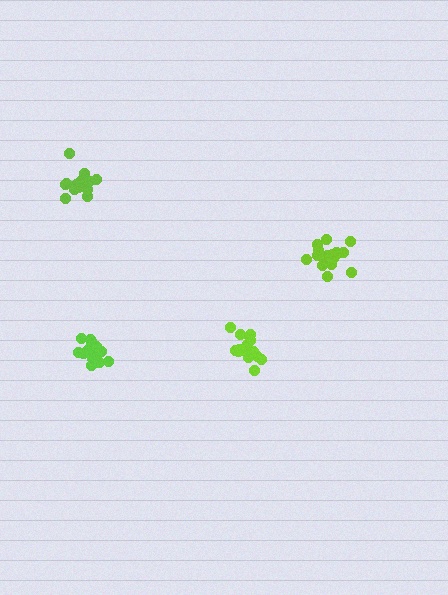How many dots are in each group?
Group 1: 17 dots, Group 2: 14 dots, Group 3: 15 dots, Group 4: 15 dots (61 total).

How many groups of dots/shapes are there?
There are 4 groups.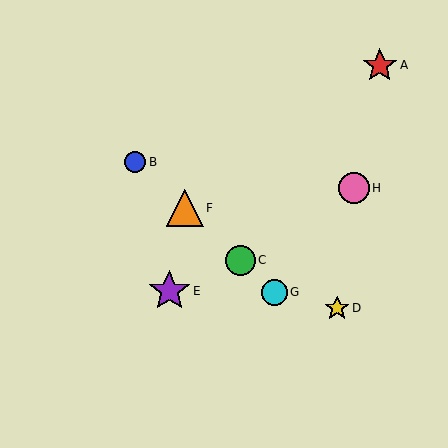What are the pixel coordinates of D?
Object D is at (337, 308).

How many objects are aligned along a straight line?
4 objects (B, C, F, G) are aligned along a straight line.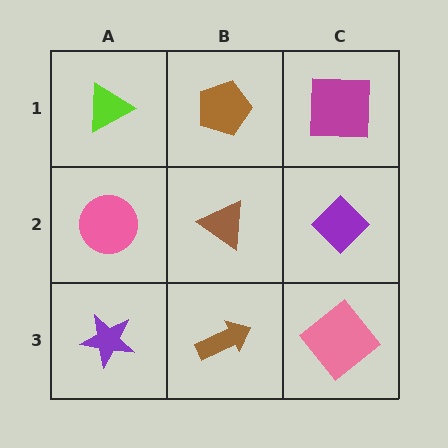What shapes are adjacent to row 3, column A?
A pink circle (row 2, column A), a brown arrow (row 3, column B).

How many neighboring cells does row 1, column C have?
2.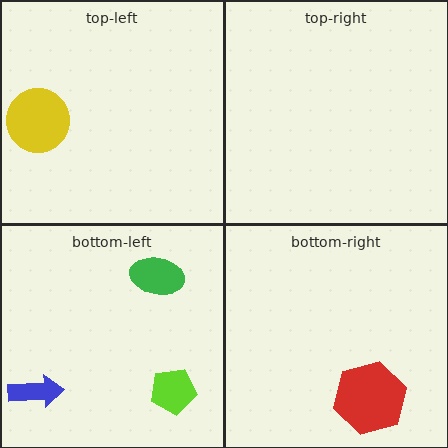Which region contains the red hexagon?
The bottom-right region.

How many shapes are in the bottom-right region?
1.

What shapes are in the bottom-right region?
The red hexagon.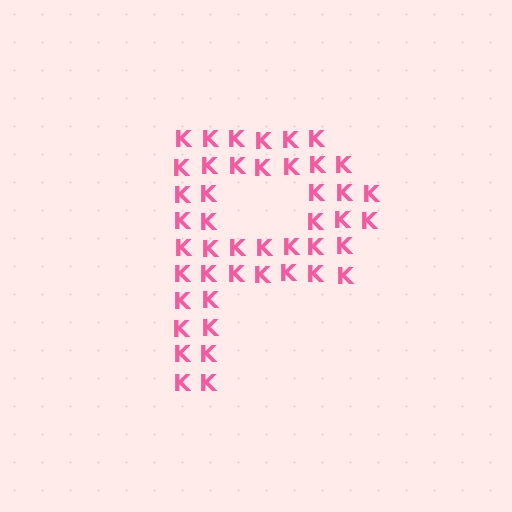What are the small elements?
The small elements are letter K's.